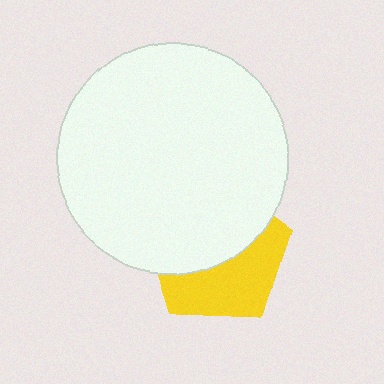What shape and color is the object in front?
The object in front is a white circle.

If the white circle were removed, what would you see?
You would see the complete yellow pentagon.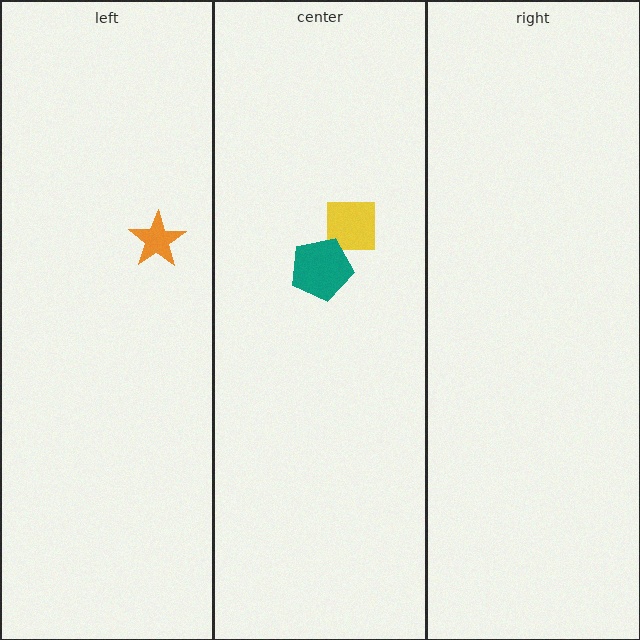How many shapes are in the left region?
1.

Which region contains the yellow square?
The center region.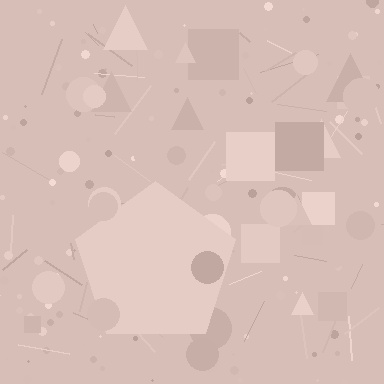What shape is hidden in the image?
A pentagon is hidden in the image.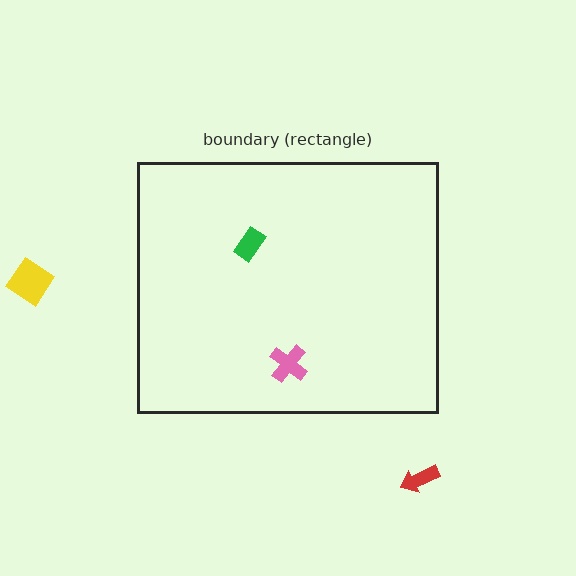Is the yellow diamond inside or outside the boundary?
Outside.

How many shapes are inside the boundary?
2 inside, 2 outside.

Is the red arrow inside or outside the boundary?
Outside.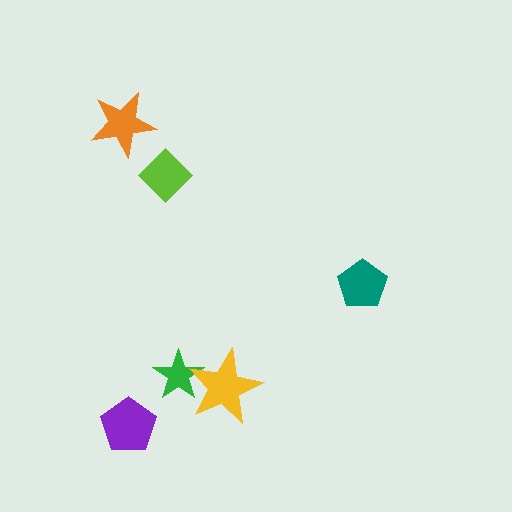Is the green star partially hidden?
Yes, it is partially covered by another shape.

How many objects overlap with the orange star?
0 objects overlap with the orange star.